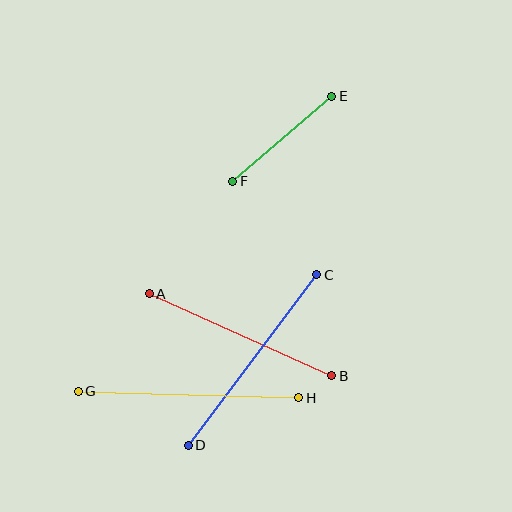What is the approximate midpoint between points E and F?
The midpoint is at approximately (282, 139) pixels.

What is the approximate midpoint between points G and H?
The midpoint is at approximately (188, 395) pixels.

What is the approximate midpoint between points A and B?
The midpoint is at approximately (240, 335) pixels.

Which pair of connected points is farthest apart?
Points G and H are farthest apart.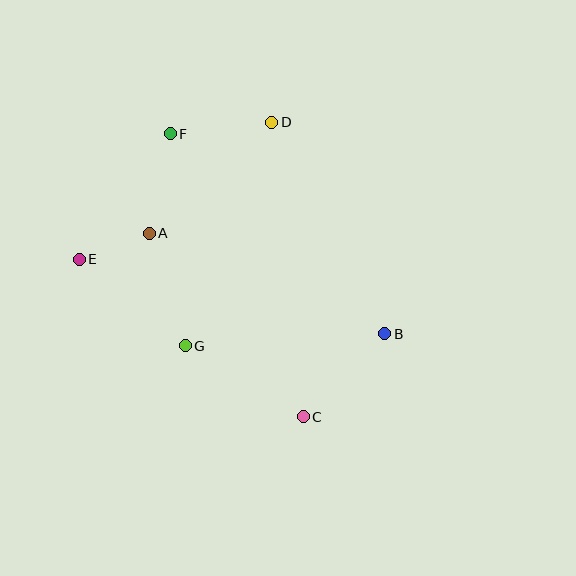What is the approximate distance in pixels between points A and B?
The distance between A and B is approximately 256 pixels.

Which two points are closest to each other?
Points A and E are closest to each other.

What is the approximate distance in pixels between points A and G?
The distance between A and G is approximately 118 pixels.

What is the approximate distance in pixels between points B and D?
The distance between B and D is approximately 240 pixels.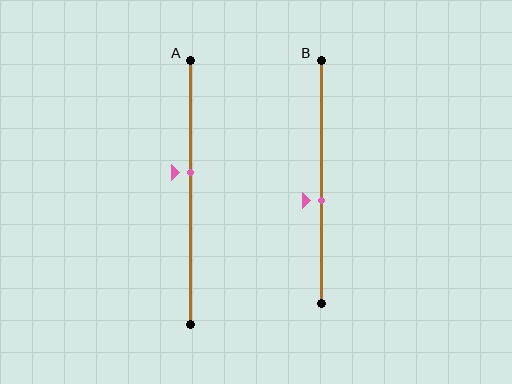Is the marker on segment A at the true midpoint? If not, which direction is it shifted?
No, the marker on segment A is shifted upward by about 7% of the segment length.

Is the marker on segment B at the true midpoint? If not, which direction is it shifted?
No, the marker on segment B is shifted downward by about 8% of the segment length.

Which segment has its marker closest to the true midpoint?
Segment A has its marker closest to the true midpoint.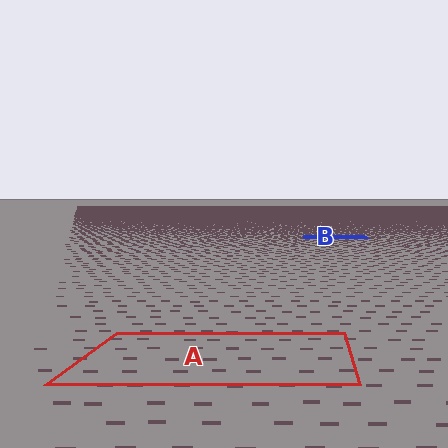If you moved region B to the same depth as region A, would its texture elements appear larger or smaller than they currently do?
They would appear larger. At a closer depth, the same texture elements are projected at a bigger on-screen size.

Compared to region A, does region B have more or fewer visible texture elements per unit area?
Region B has more texture elements per unit area — they are packed more densely because it is farther away.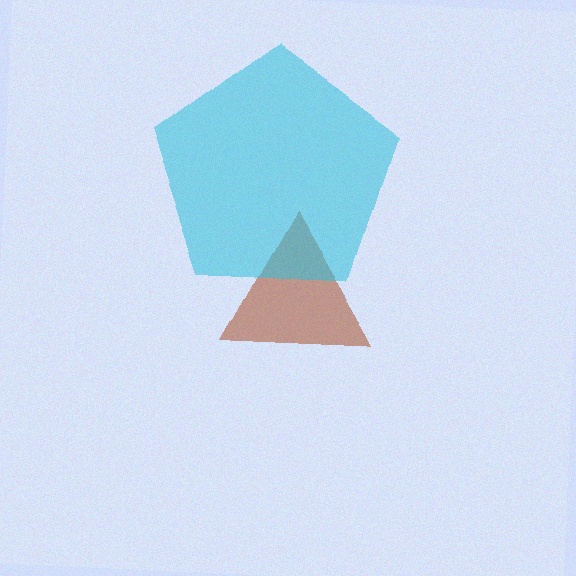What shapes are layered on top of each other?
The layered shapes are: a brown triangle, a cyan pentagon.